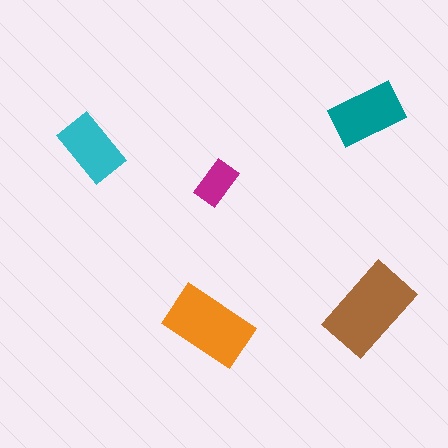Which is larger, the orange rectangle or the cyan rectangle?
The orange one.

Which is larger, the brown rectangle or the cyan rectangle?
The brown one.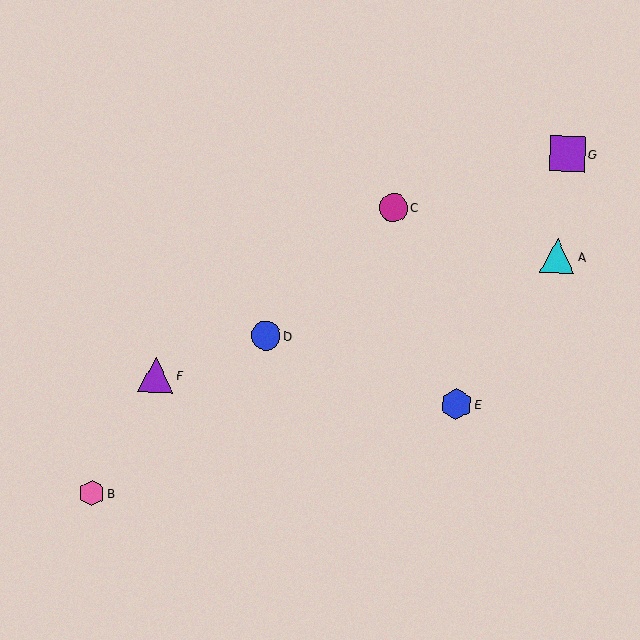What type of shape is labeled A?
Shape A is a cyan triangle.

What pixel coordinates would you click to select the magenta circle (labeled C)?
Click at (393, 207) to select the magenta circle C.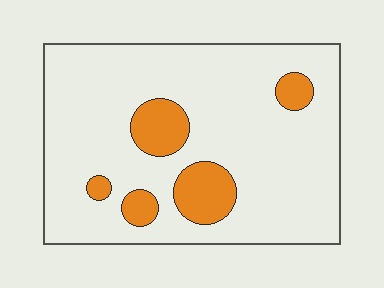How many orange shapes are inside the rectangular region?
5.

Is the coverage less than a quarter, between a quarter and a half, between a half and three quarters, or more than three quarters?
Less than a quarter.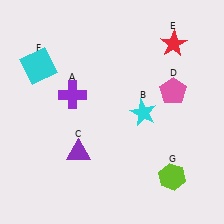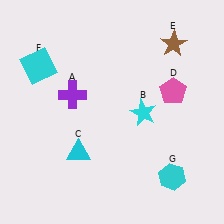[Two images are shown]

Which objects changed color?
C changed from purple to cyan. E changed from red to brown. G changed from lime to cyan.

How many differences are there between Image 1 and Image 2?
There are 3 differences between the two images.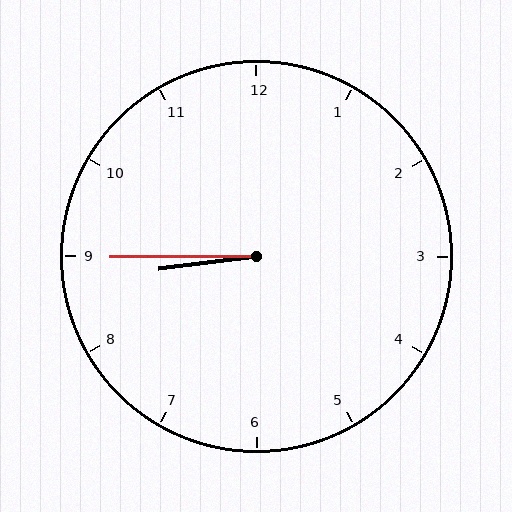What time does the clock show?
8:45.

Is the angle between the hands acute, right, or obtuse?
It is acute.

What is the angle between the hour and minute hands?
Approximately 8 degrees.